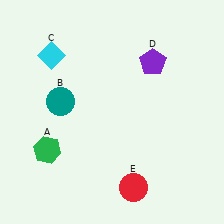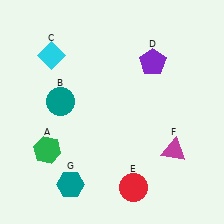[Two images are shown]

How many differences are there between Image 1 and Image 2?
There are 2 differences between the two images.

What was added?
A magenta triangle (F), a teal hexagon (G) were added in Image 2.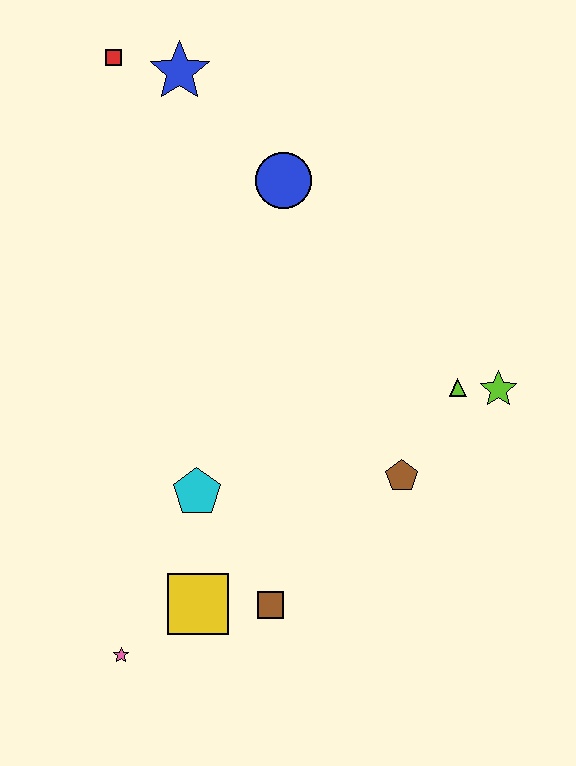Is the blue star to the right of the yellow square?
No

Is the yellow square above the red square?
No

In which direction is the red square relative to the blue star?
The red square is to the left of the blue star.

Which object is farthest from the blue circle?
The pink star is farthest from the blue circle.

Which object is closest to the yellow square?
The brown square is closest to the yellow square.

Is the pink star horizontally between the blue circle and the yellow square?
No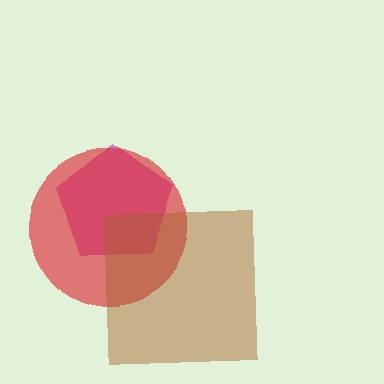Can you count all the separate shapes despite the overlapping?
Yes, there are 3 separate shapes.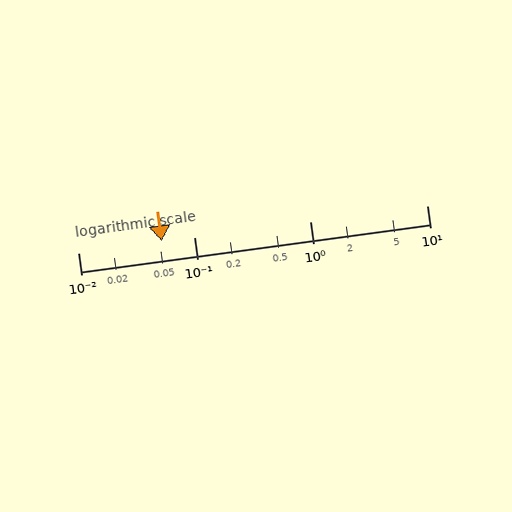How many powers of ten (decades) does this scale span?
The scale spans 3 decades, from 0.01 to 10.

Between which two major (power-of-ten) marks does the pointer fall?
The pointer is between 0.01 and 0.1.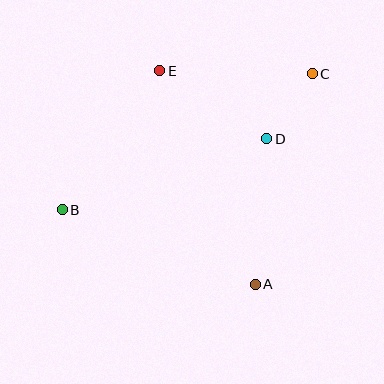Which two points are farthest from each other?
Points B and C are farthest from each other.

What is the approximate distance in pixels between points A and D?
The distance between A and D is approximately 146 pixels.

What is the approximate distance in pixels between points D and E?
The distance between D and E is approximately 127 pixels.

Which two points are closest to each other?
Points C and D are closest to each other.